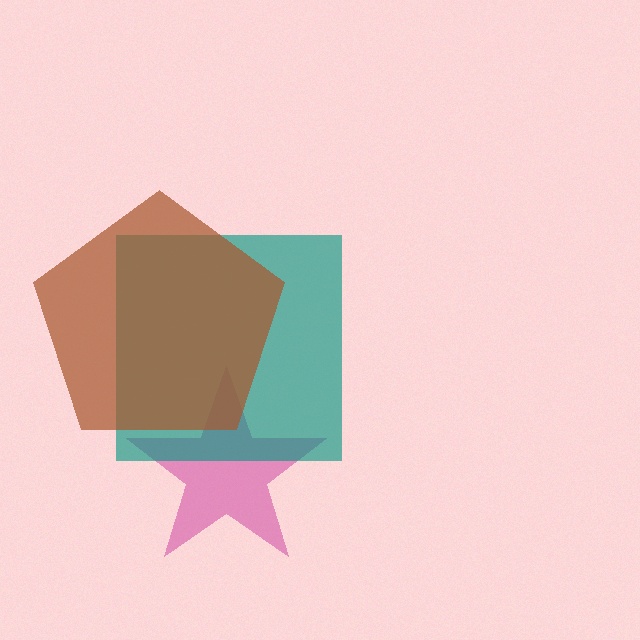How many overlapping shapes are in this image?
There are 3 overlapping shapes in the image.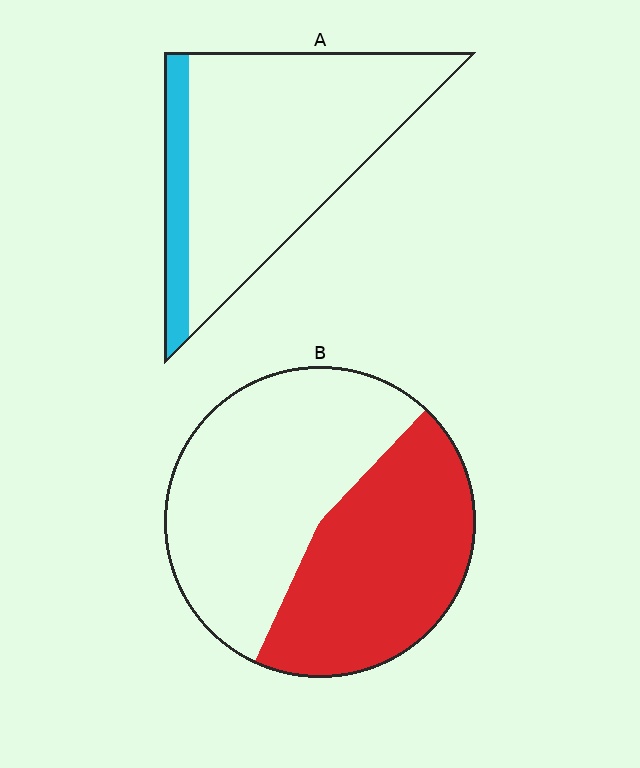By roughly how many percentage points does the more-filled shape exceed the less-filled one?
By roughly 30 percentage points (B over A).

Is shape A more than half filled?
No.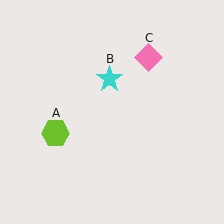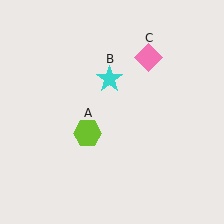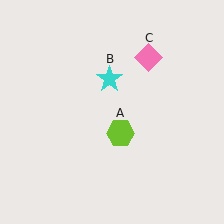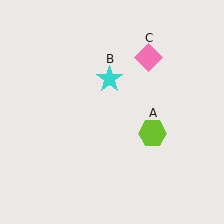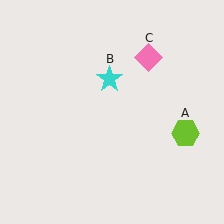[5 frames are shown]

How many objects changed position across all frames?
1 object changed position: lime hexagon (object A).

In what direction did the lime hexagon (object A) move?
The lime hexagon (object A) moved right.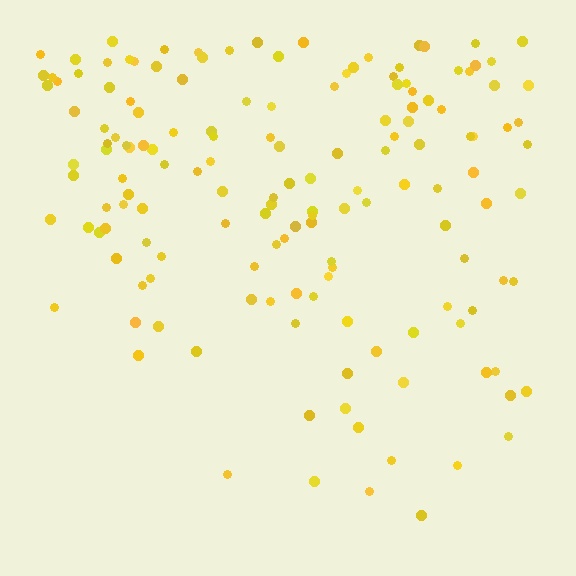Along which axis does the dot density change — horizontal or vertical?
Vertical.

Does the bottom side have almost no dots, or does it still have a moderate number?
Still a moderate number, just noticeably fewer than the top.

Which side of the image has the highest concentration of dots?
The top.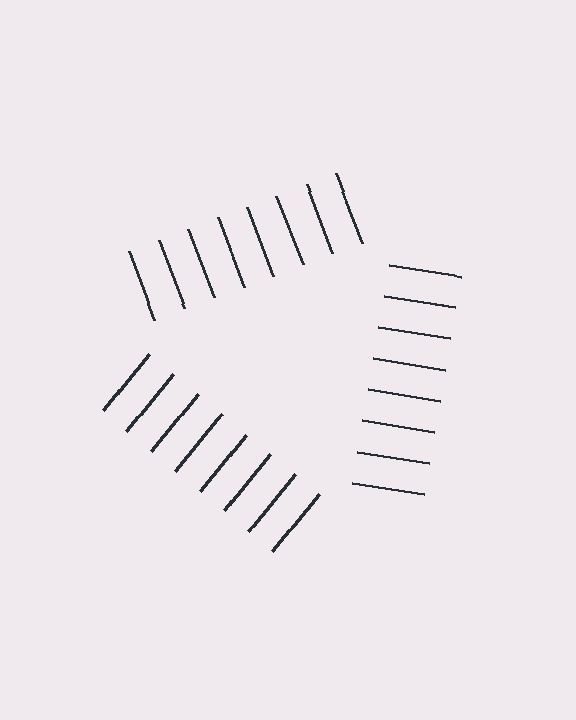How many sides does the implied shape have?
3 sides — the line-ends trace a triangle.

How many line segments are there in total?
24 — 8 along each of the 3 edges.